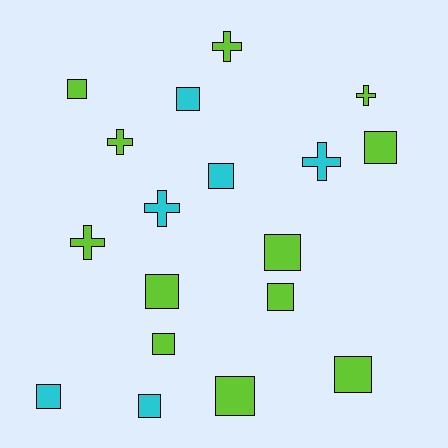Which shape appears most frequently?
Square, with 12 objects.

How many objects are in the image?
There are 18 objects.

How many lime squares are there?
There are 8 lime squares.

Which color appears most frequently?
Lime, with 12 objects.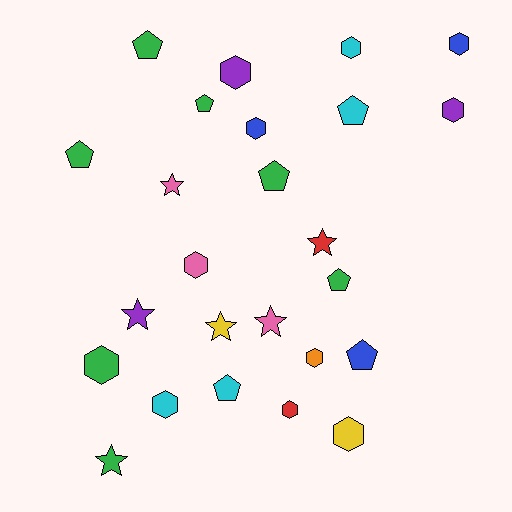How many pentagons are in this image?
There are 8 pentagons.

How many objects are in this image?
There are 25 objects.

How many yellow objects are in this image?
There are 2 yellow objects.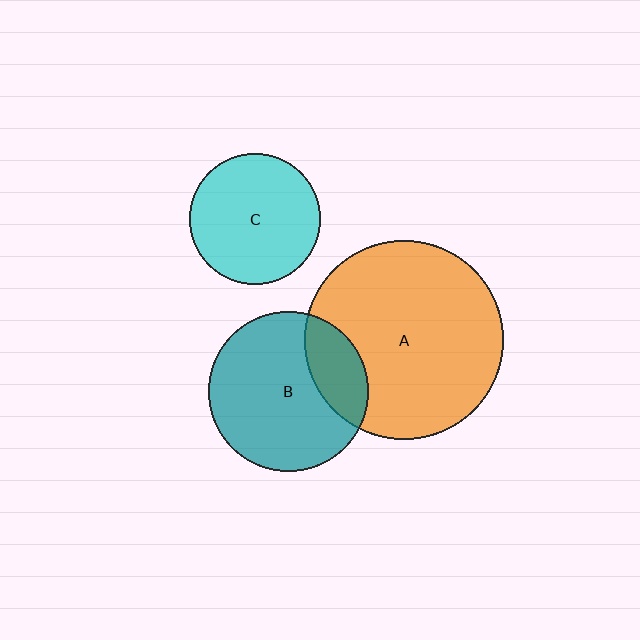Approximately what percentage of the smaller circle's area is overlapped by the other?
Approximately 25%.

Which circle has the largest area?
Circle A (orange).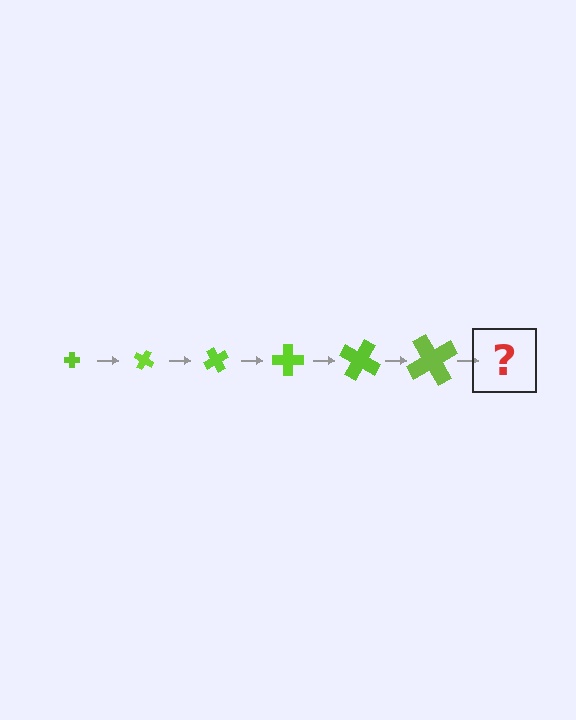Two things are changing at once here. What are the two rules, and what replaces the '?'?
The two rules are that the cross grows larger each step and it rotates 30 degrees each step. The '?' should be a cross, larger than the previous one and rotated 180 degrees from the start.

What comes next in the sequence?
The next element should be a cross, larger than the previous one and rotated 180 degrees from the start.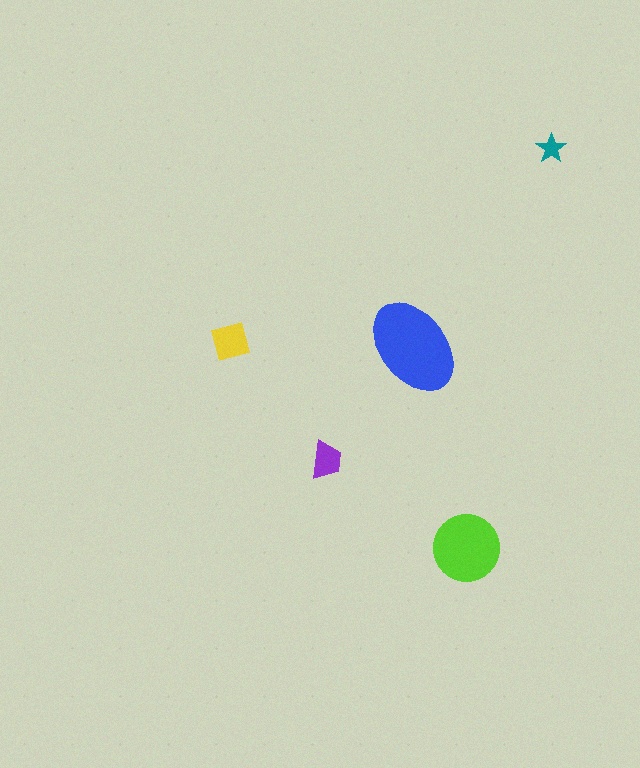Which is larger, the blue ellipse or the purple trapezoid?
The blue ellipse.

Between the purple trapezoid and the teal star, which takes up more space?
The purple trapezoid.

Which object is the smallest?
The teal star.